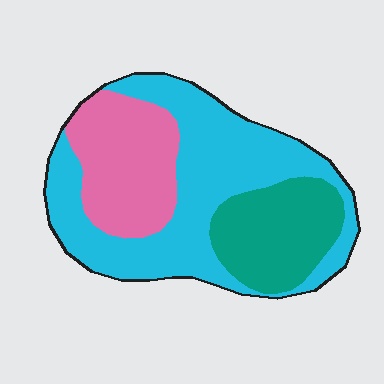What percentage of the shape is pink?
Pink takes up about one quarter (1/4) of the shape.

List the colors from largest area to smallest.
From largest to smallest: cyan, pink, teal.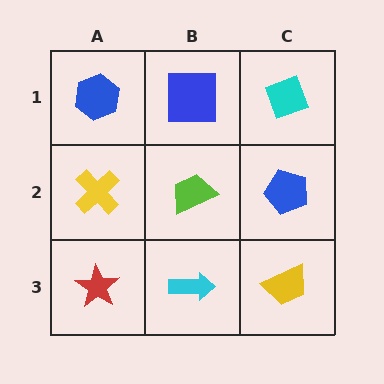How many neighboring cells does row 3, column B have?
3.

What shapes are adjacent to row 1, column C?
A blue pentagon (row 2, column C), a blue square (row 1, column B).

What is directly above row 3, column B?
A lime trapezoid.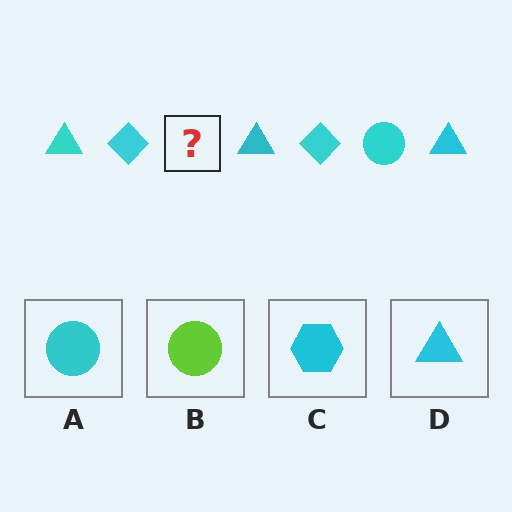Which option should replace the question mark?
Option A.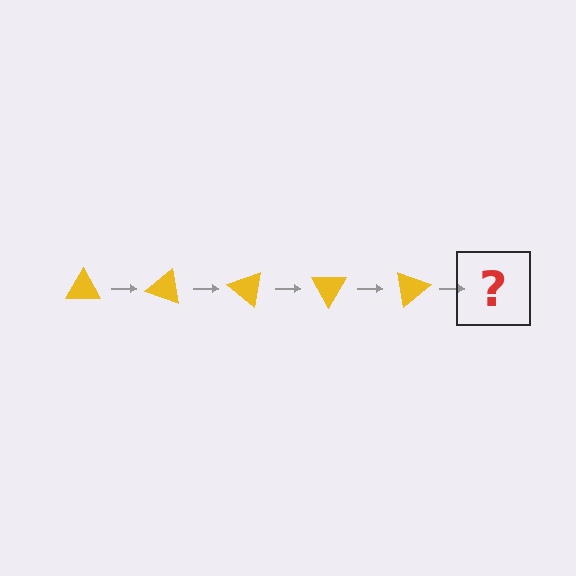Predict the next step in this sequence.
The next step is a yellow triangle rotated 100 degrees.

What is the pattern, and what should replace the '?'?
The pattern is that the triangle rotates 20 degrees each step. The '?' should be a yellow triangle rotated 100 degrees.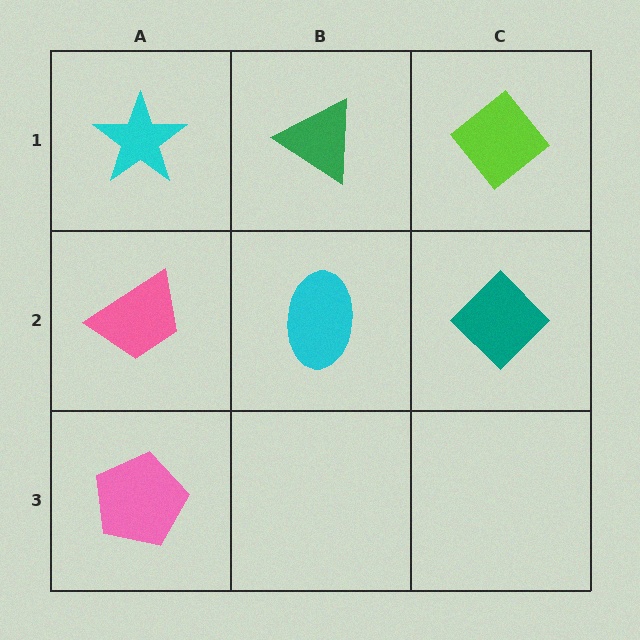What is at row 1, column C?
A lime diamond.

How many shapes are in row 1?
3 shapes.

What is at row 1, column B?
A green triangle.